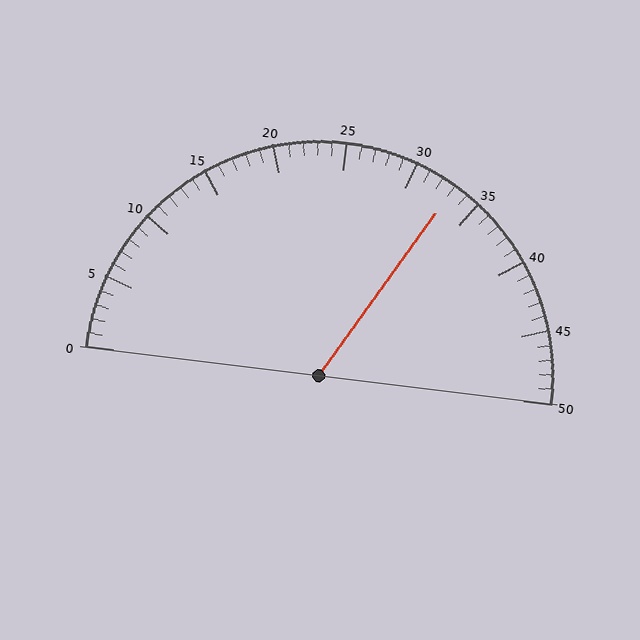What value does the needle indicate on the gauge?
The needle indicates approximately 33.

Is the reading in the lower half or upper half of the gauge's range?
The reading is in the upper half of the range (0 to 50).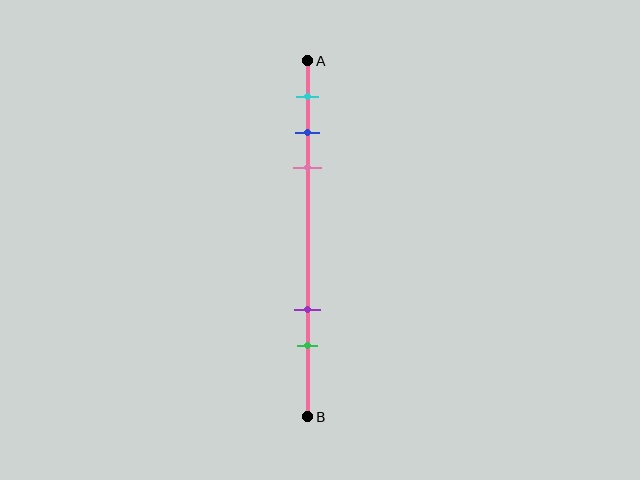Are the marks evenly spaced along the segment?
No, the marks are not evenly spaced.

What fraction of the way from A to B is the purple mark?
The purple mark is approximately 70% (0.7) of the way from A to B.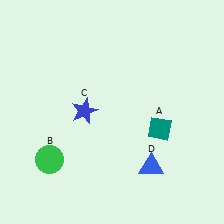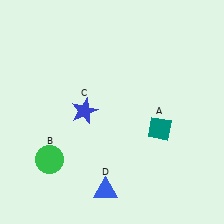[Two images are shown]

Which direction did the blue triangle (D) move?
The blue triangle (D) moved left.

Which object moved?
The blue triangle (D) moved left.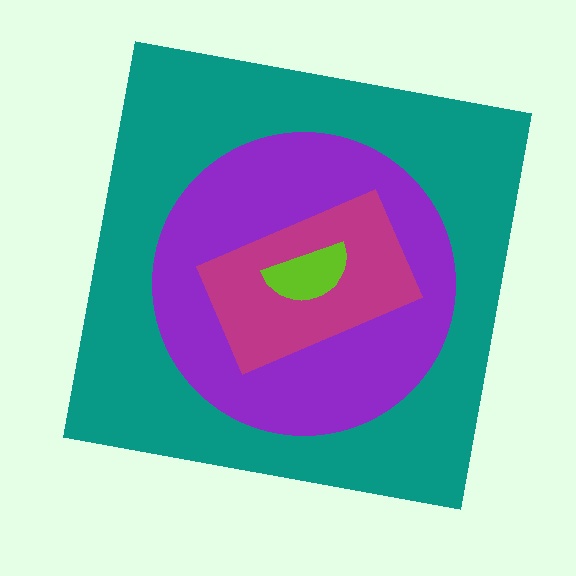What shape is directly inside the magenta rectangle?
The lime semicircle.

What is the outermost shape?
The teal square.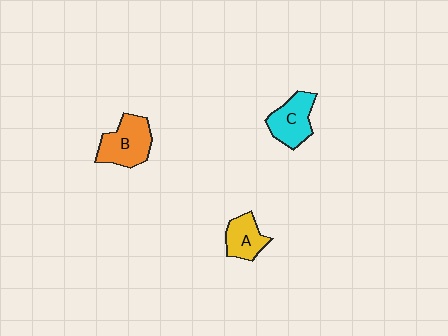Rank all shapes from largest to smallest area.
From largest to smallest: B (orange), C (cyan), A (yellow).